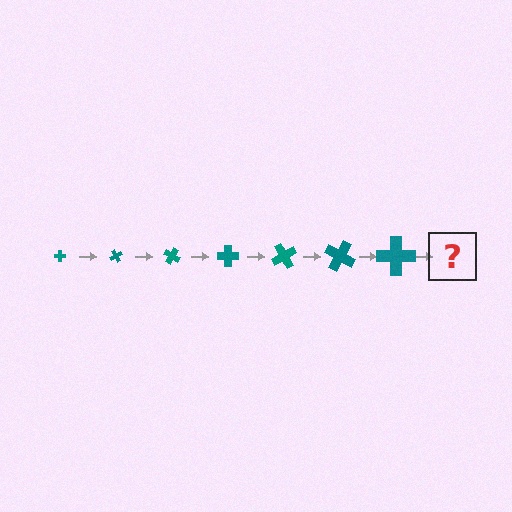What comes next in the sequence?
The next element should be a cross, larger than the previous one and rotated 420 degrees from the start.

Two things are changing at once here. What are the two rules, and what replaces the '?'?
The two rules are that the cross grows larger each step and it rotates 60 degrees each step. The '?' should be a cross, larger than the previous one and rotated 420 degrees from the start.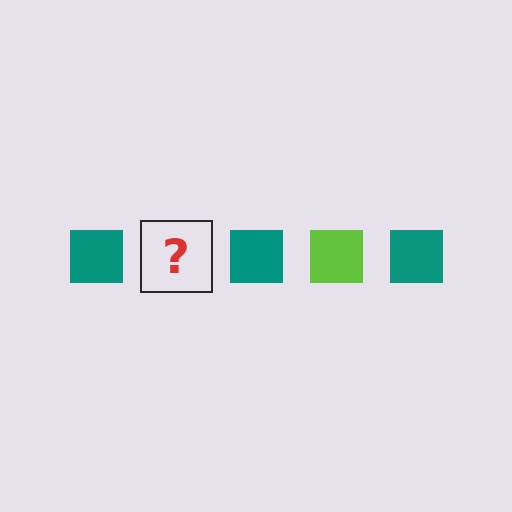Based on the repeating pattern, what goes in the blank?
The blank should be a lime square.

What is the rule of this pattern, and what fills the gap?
The rule is that the pattern cycles through teal, lime squares. The gap should be filled with a lime square.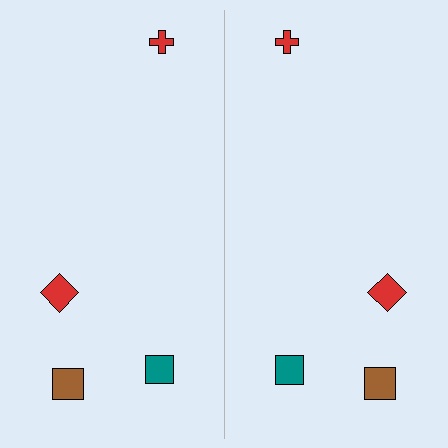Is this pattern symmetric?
Yes, this pattern has bilateral (reflection) symmetry.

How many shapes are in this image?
There are 8 shapes in this image.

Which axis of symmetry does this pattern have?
The pattern has a vertical axis of symmetry running through the center of the image.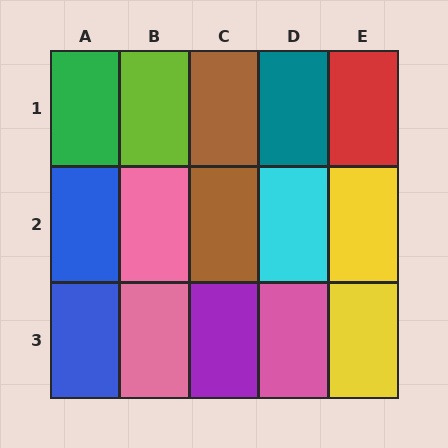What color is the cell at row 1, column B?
Lime.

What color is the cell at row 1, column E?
Red.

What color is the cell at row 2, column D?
Cyan.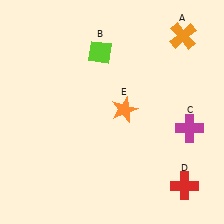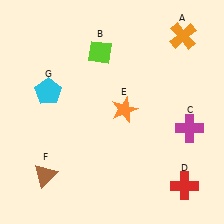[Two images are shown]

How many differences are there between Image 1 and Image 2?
There are 2 differences between the two images.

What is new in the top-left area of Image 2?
A cyan pentagon (G) was added in the top-left area of Image 2.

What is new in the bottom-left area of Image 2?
A brown triangle (F) was added in the bottom-left area of Image 2.